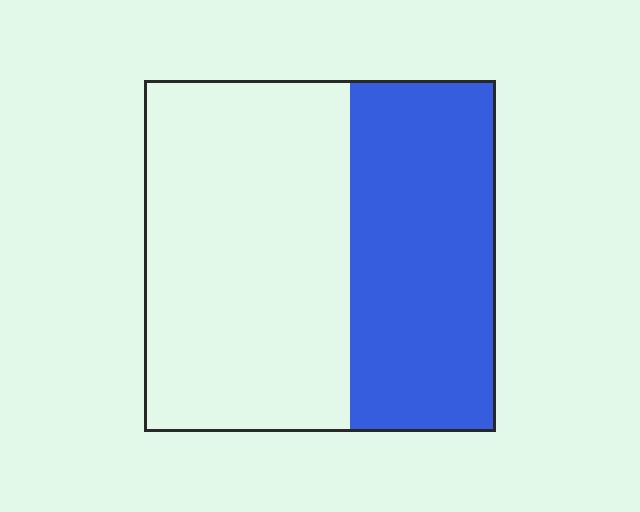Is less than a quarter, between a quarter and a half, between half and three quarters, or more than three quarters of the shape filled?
Between a quarter and a half.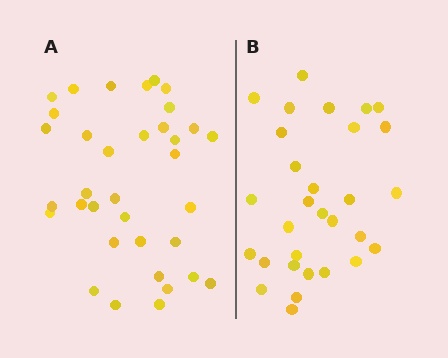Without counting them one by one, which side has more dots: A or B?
Region A (the left region) has more dots.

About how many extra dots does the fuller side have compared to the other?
Region A has about 5 more dots than region B.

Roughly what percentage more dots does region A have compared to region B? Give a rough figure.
About 15% more.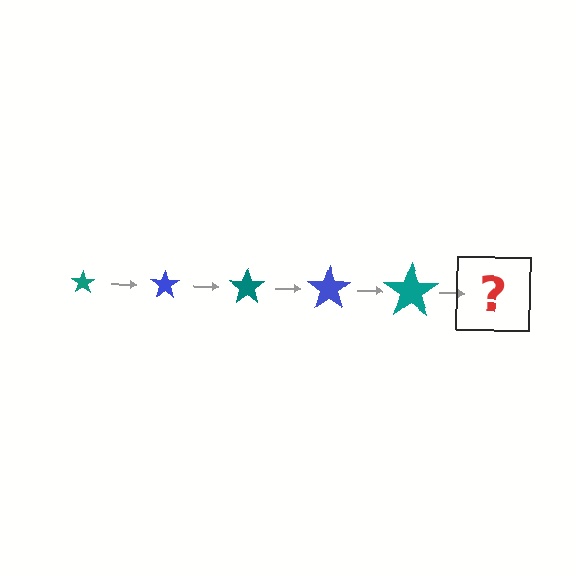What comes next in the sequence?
The next element should be a blue star, larger than the previous one.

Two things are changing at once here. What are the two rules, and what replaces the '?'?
The two rules are that the star grows larger each step and the color cycles through teal and blue. The '?' should be a blue star, larger than the previous one.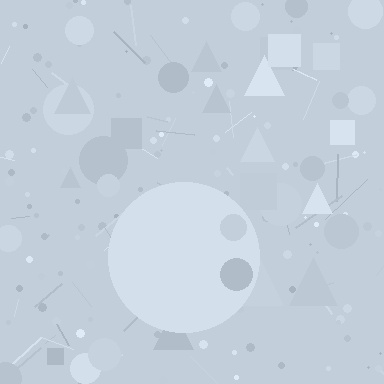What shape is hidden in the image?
A circle is hidden in the image.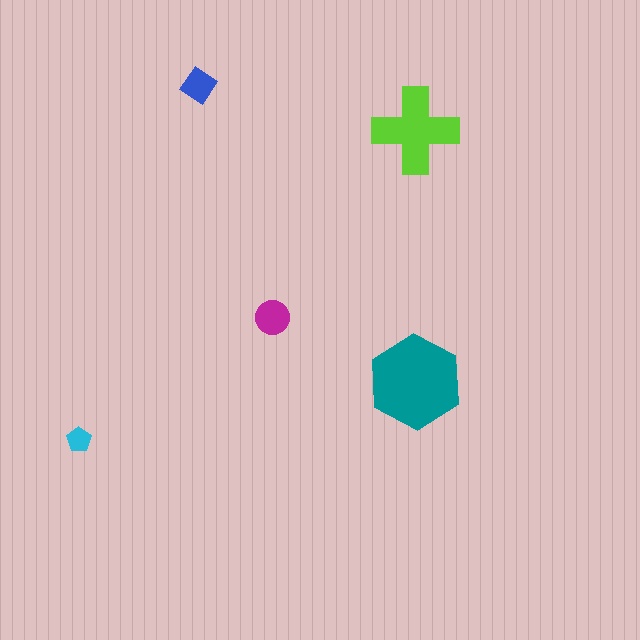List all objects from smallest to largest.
The cyan pentagon, the blue diamond, the magenta circle, the lime cross, the teal hexagon.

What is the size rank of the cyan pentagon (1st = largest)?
5th.